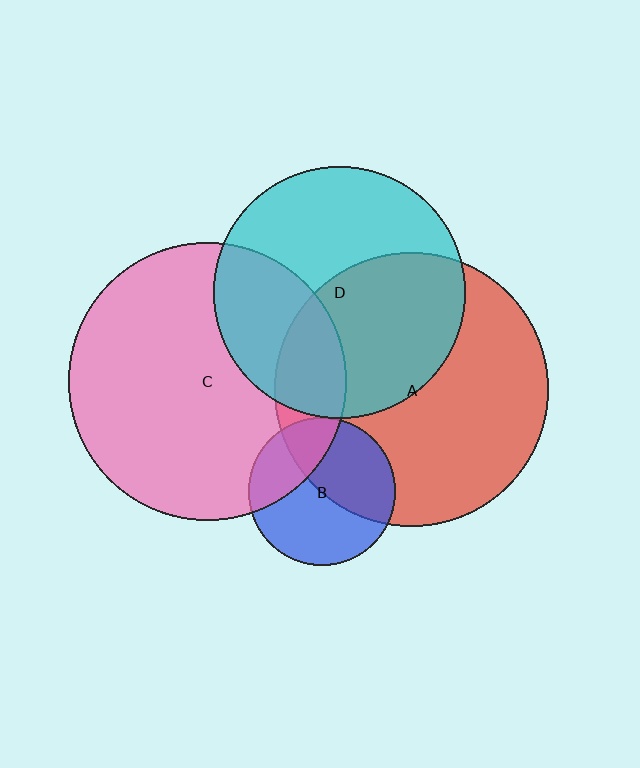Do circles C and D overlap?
Yes.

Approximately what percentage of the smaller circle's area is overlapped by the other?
Approximately 30%.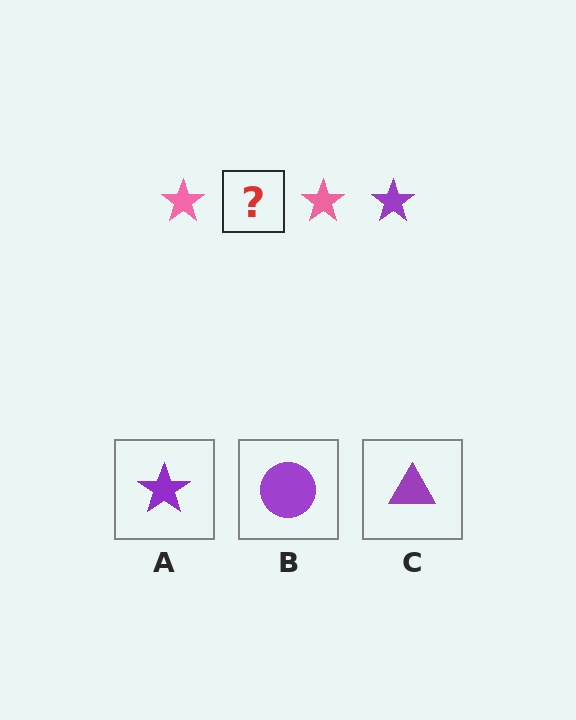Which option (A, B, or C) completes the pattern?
A.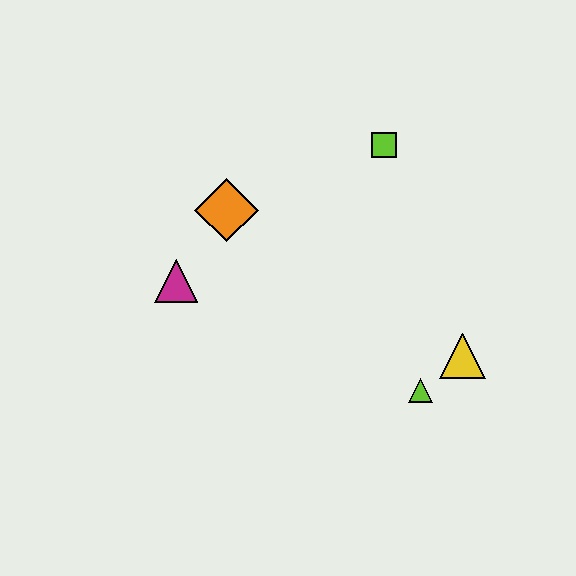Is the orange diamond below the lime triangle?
No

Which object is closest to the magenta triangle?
The orange diamond is closest to the magenta triangle.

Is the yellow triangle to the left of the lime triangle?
No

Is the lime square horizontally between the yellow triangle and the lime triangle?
No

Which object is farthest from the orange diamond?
The yellow triangle is farthest from the orange diamond.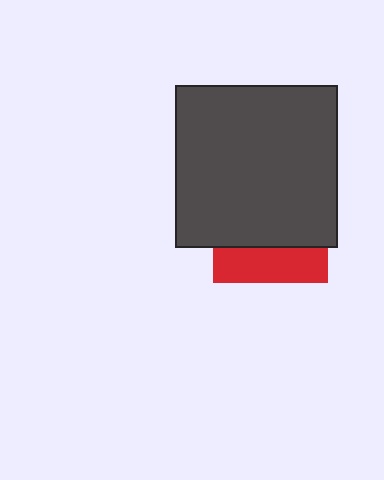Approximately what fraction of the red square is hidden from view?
Roughly 69% of the red square is hidden behind the dark gray square.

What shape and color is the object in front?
The object in front is a dark gray square.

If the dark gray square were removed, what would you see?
You would see the complete red square.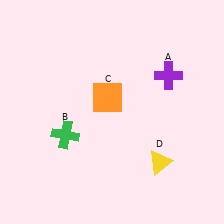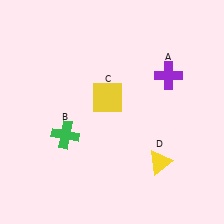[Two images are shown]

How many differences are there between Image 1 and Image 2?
There is 1 difference between the two images.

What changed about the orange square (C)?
In Image 1, C is orange. In Image 2, it changed to yellow.